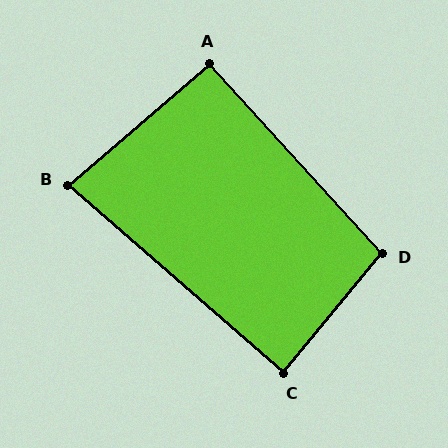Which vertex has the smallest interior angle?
B, at approximately 82 degrees.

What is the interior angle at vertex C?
Approximately 88 degrees (approximately right).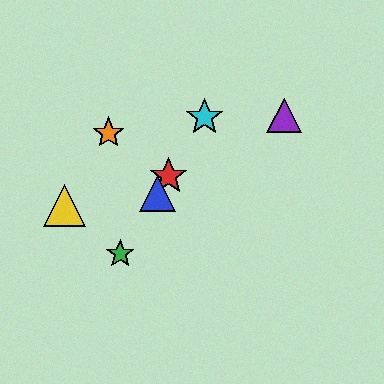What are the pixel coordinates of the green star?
The green star is at (120, 254).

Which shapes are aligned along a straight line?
The red star, the blue triangle, the green star, the cyan star are aligned along a straight line.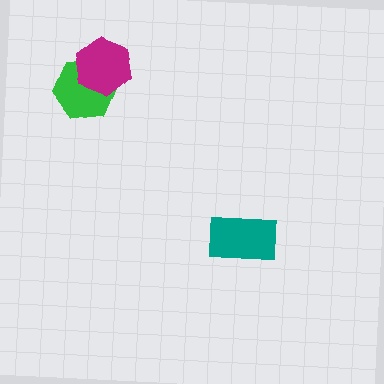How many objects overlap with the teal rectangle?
0 objects overlap with the teal rectangle.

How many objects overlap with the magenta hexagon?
1 object overlaps with the magenta hexagon.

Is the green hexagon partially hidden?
Yes, it is partially covered by another shape.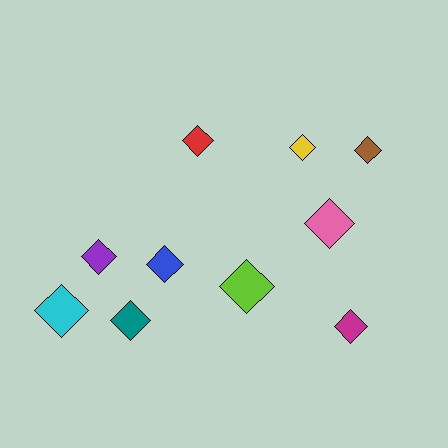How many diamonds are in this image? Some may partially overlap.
There are 10 diamonds.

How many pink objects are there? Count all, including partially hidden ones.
There is 1 pink object.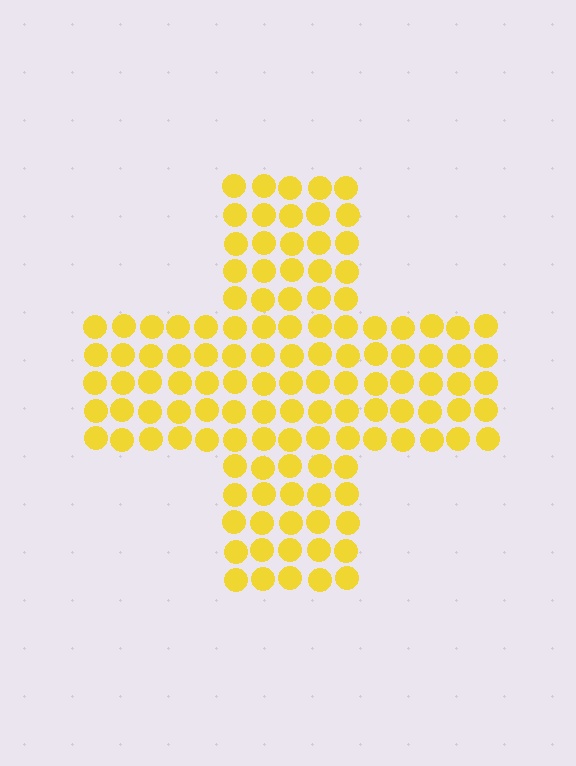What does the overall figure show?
The overall figure shows a cross.